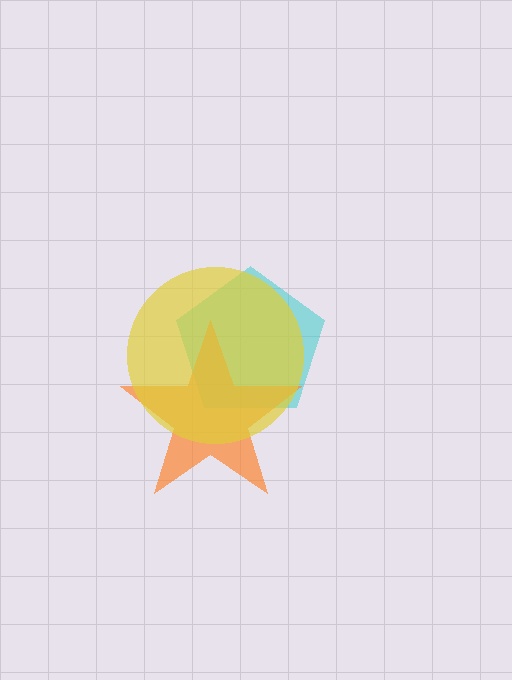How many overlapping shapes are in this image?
There are 3 overlapping shapes in the image.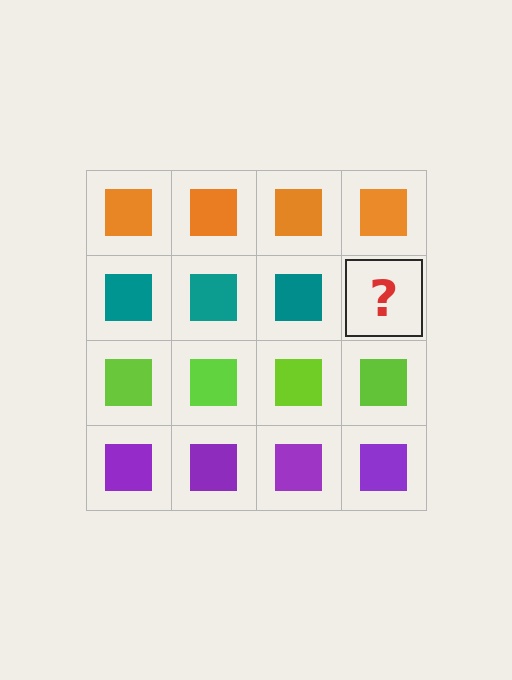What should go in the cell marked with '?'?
The missing cell should contain a teal square.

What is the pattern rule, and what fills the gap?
The rule is that each row has a consistent color. The gap should be filled with a teal square.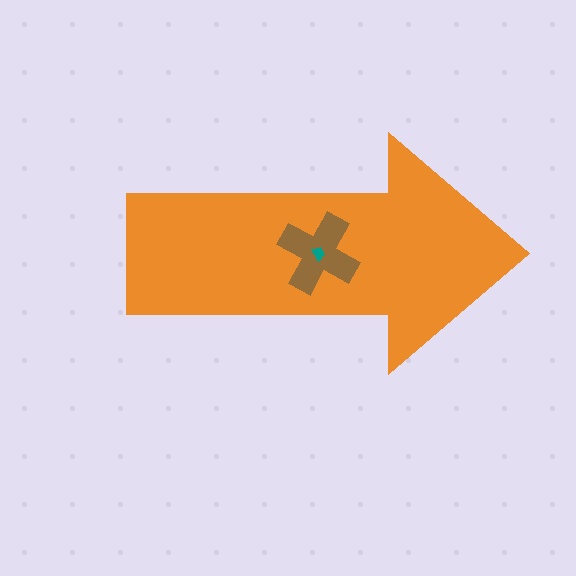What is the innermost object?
The teal trapezoid.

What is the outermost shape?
The orange arrow.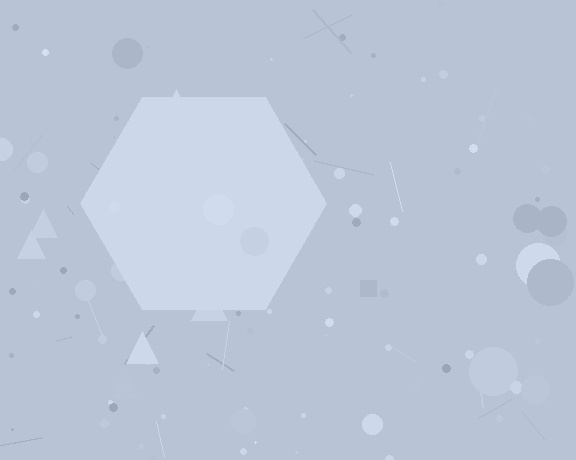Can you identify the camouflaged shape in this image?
The camouflaged shape is a hexagon.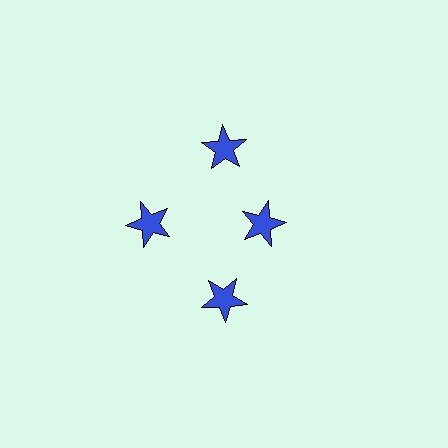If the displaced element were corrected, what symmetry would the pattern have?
It would have 4-fold rotational symmetry — the pattern would map onto itself every 90 degrees.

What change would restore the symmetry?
The symmetry would be restored by moving it outward, back onto the ring so that all 4 stars sit at equal angles and equal distance from the center.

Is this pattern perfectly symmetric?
No. The 4 blue stars are arranged in a ring, but one element near the 3 o'clock position is pulled inward toward the center, breaking the 4-fold rotational symmetry.